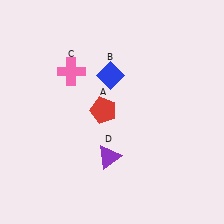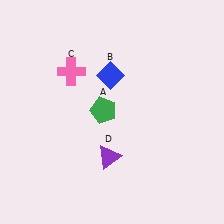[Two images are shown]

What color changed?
The pentagon (A) changed from red in Image 1 to green in Image 2.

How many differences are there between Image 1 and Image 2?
There is 1 difference between the two images.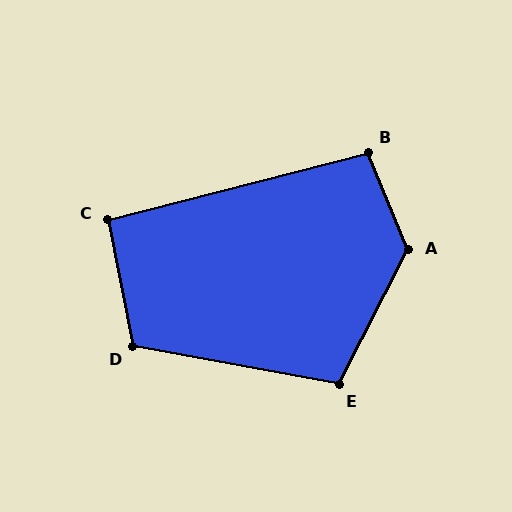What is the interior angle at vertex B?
Approximately 98 degrees (obtuse).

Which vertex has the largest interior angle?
A, at approximately 130 degrees.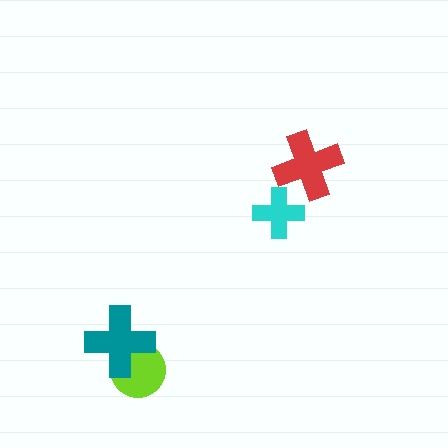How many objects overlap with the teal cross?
1 object overlaps with the teal cross.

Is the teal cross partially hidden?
No, no other shape covers it.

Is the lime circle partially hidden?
Yes, it is partially covered by another shape.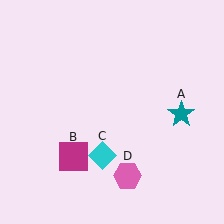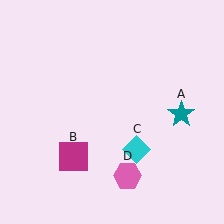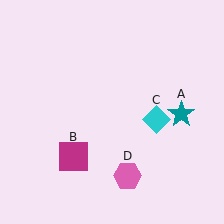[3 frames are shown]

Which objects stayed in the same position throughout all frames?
Teal star (object A) and magenta square (object B) and pink hexagon (object D) remained stationary.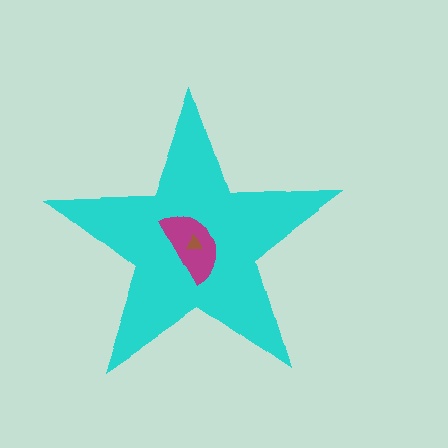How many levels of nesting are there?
3.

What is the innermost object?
The brown triangle.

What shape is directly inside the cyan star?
The magenta semicircle.